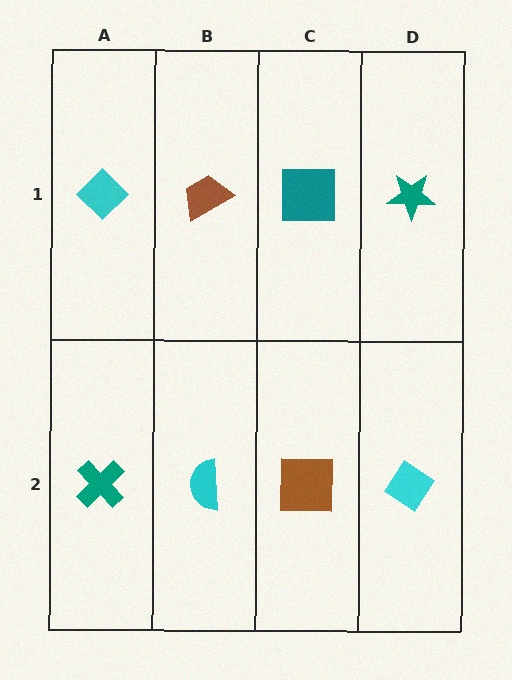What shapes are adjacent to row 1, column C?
A brown square (row 2, column C), a brown trapezoid (row 1, column B), a teal star (row 1, column D).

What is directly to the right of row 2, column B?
A brown square.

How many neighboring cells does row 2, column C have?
3.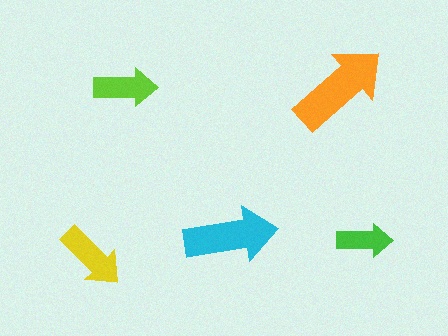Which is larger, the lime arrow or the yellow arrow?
The yellow one.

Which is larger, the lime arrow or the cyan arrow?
The cyan one.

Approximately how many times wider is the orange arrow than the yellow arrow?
About 1.5 times wider.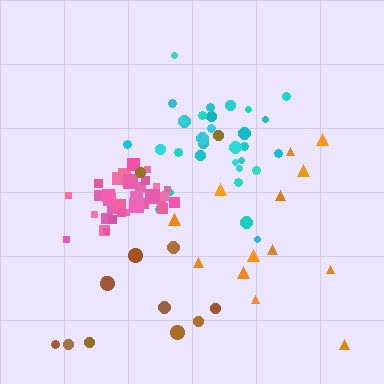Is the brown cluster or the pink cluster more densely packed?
Pink.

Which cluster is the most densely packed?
Pink.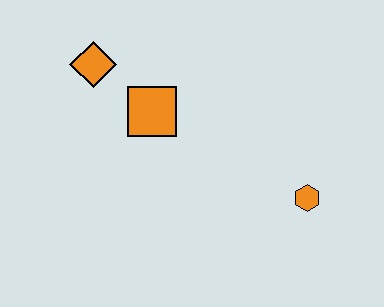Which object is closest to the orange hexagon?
The orange square is closest to the orange hexagon.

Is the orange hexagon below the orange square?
Yes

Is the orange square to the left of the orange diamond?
No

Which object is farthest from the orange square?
The orange hexagon is farthest from the orange square.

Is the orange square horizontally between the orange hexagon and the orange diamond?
Yes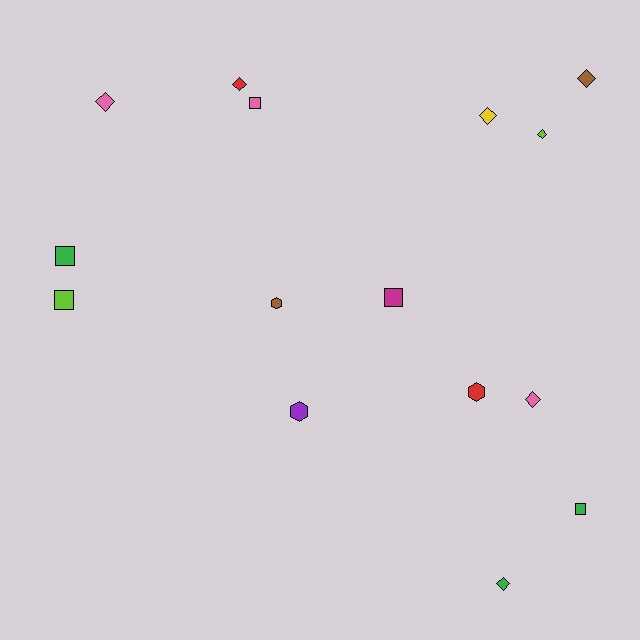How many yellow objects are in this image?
There is 1 yellow object.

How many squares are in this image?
There are 5 squares.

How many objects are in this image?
There are 15 objects.